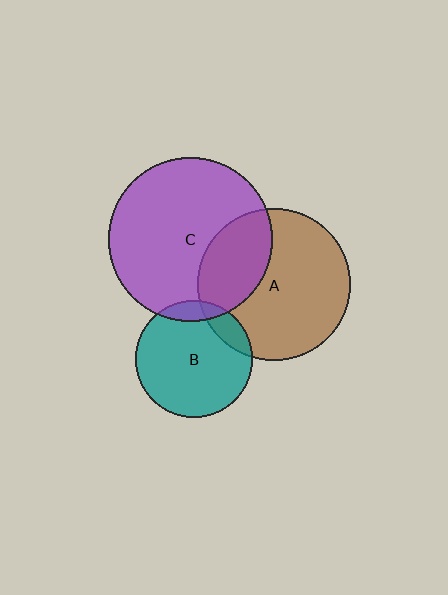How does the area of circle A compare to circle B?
Approximately 1.7 times.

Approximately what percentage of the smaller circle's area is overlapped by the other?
Approximately 10%.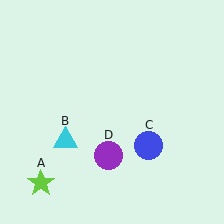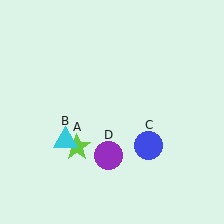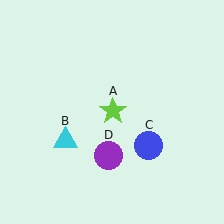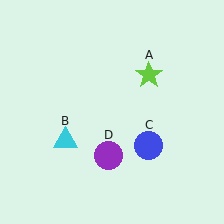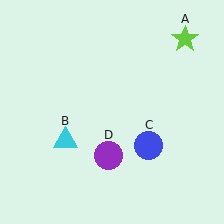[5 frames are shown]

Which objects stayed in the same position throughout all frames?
Cyan triangle (object B) and blue circle (object C) and purple circle (object D) remained stationary.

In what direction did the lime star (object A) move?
The lime star (object A) moved up and to the right.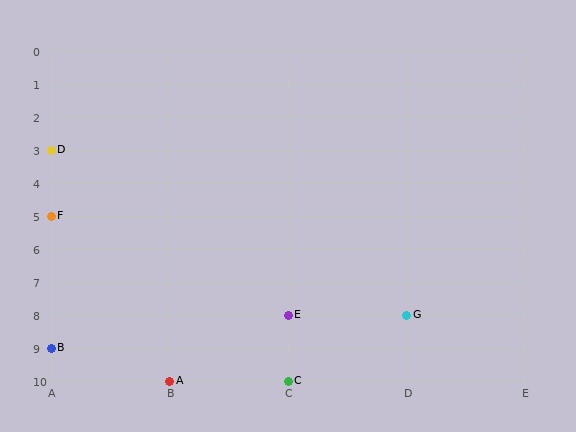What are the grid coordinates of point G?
Point G is at grid coordinates (D, 8).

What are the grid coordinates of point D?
Point D is at grid coordinates (A, 3).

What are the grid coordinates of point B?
Point B is at grid coordinates (A, 9).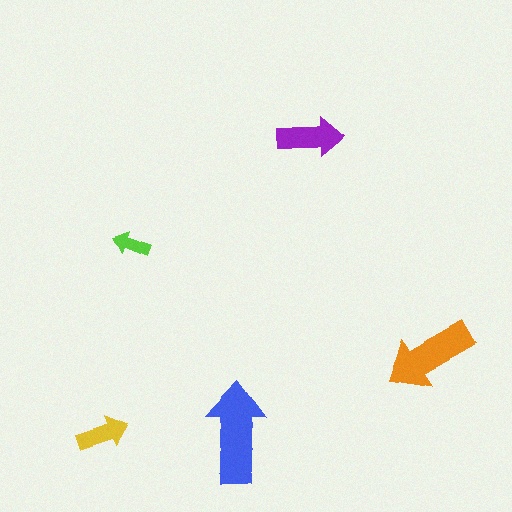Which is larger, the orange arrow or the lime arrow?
The orange one.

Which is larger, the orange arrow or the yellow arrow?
The orange one.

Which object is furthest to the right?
The orange arrow is rightmost.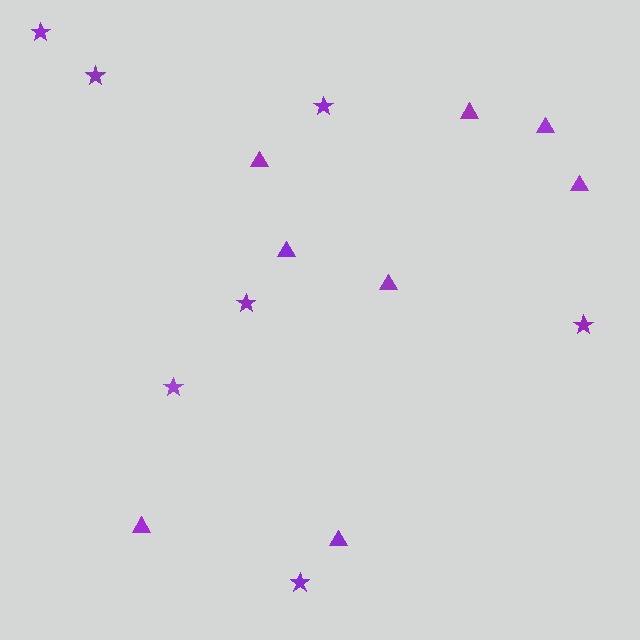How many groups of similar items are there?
There are 2 groups: one group of triangles (8) and one group of stars (7).